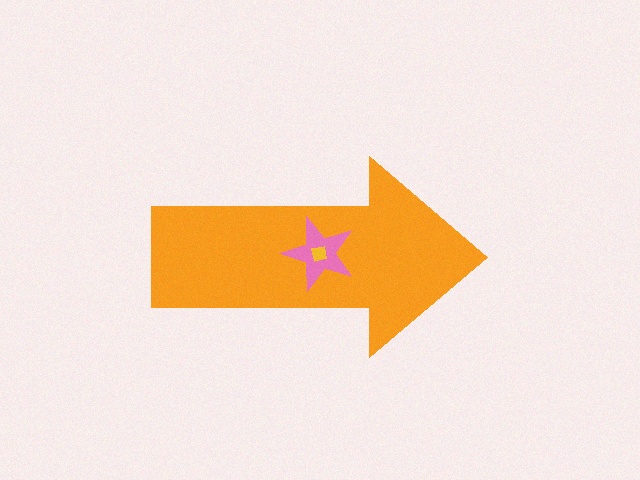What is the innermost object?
The yellow square.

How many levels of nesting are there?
3.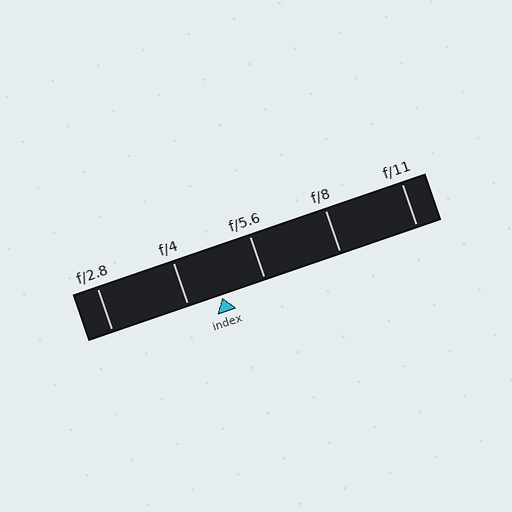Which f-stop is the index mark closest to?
The index mark is closest to f/4.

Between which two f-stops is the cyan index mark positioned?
The index mark is between f/4 and f/5.6.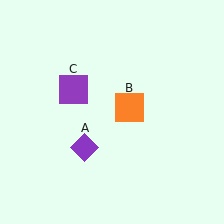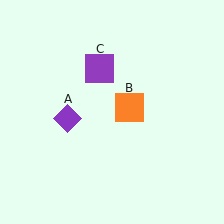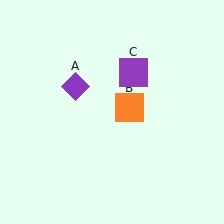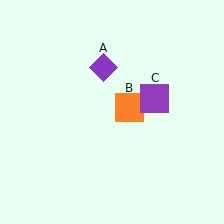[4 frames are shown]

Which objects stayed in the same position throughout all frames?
Orange square (object B) remained stationary.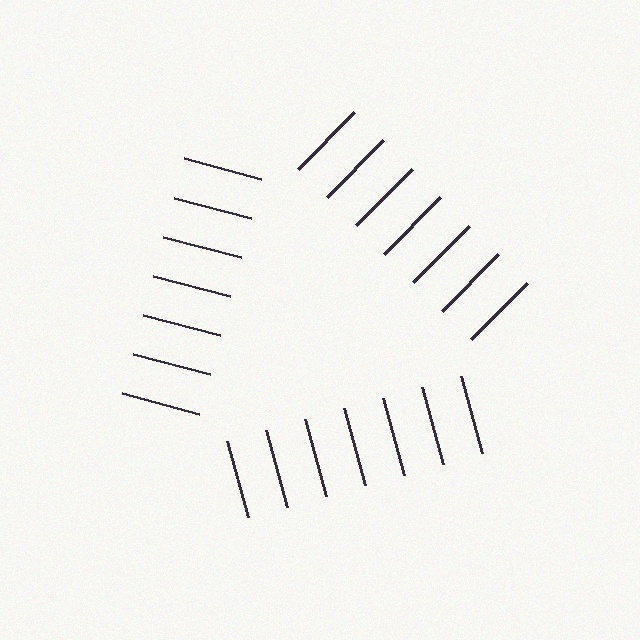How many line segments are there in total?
21 — 7 along each of the 3 edges.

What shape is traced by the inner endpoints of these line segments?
An illusory triangle — the line segments terminate on its edges but no continuous stroke is drawn.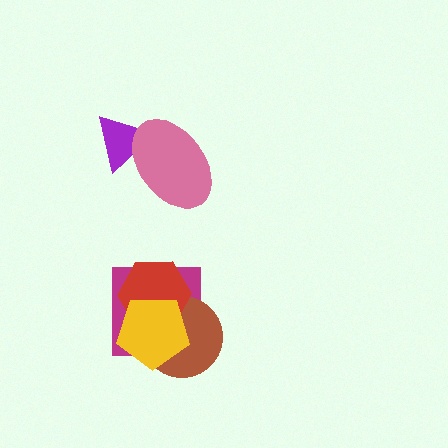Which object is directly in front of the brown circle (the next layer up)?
The red hexagon is directly in front of the brown circle.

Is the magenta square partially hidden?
Yes, it is partially covered by another shape.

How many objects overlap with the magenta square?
3 objects overlap with the magenta square.